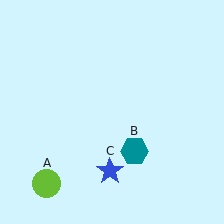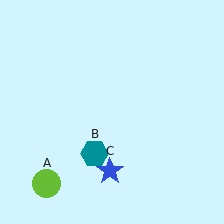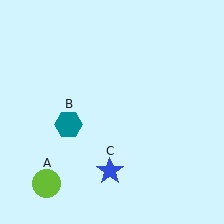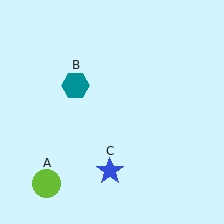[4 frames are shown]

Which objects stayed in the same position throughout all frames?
Lime circle (object A) and blue star (object C) remained stationary.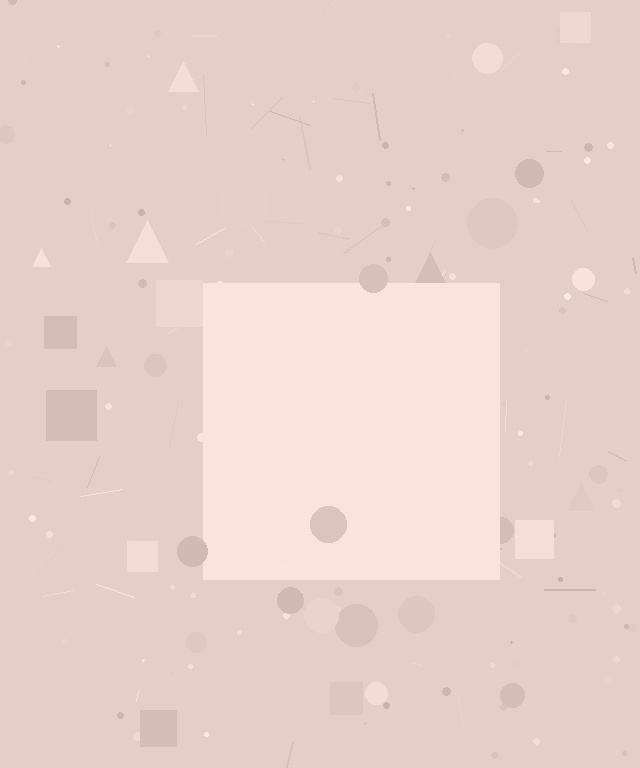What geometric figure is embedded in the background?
A square is embedded in the background.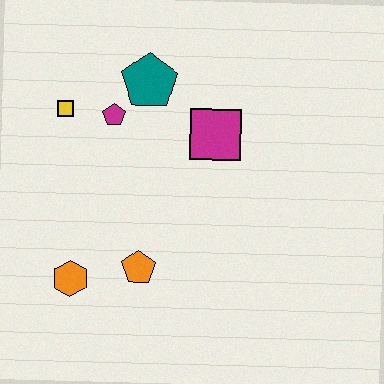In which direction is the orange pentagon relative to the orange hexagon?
The orange pentagon is to the right of the orange hexagon.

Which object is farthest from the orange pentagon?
The teal pentagon is farthest from the orange pentagon.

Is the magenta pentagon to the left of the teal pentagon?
Yes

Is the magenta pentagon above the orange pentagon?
Yes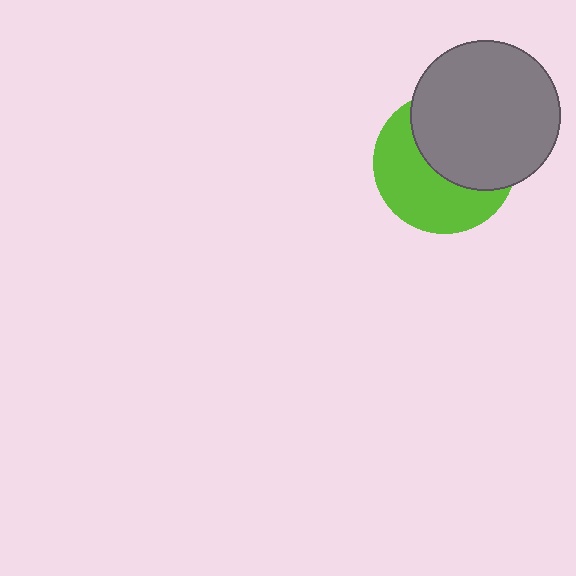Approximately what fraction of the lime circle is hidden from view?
Roughly 50% of the lime circle is hidden behind the gray circle.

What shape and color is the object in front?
The object in front is a gray circle.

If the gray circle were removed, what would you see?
You would see the complete lime circle.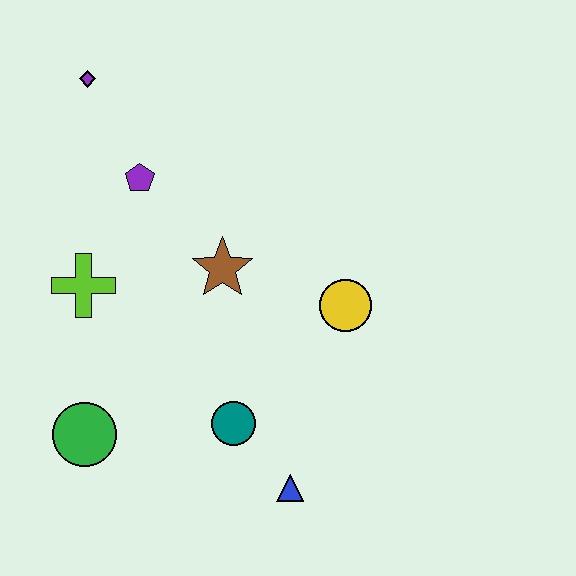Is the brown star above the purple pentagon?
No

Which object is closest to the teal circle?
The blue triangle is closest to the teal circle.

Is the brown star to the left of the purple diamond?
No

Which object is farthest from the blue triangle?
The purple diamond is farthest from the blue triangle.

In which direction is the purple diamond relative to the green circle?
The purple diamond is above the green circle.